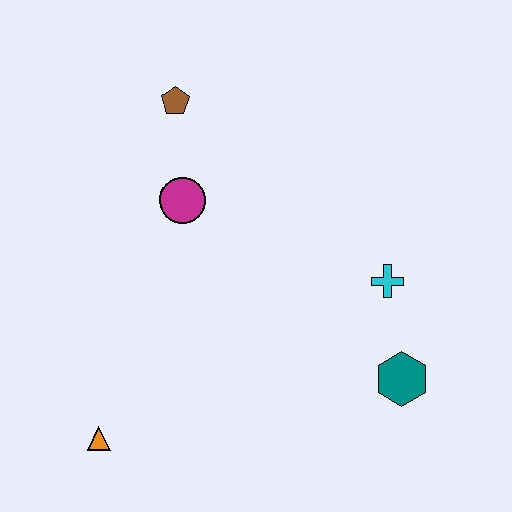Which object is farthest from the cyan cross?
The orange triangle is farthest from the cyan cross.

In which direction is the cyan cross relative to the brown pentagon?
The cyan cross is to the right of the brown pentagon.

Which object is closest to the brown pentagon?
The magenta circle is closest to the brown pentagon.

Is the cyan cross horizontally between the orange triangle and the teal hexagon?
Yes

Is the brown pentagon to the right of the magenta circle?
No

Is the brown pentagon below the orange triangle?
No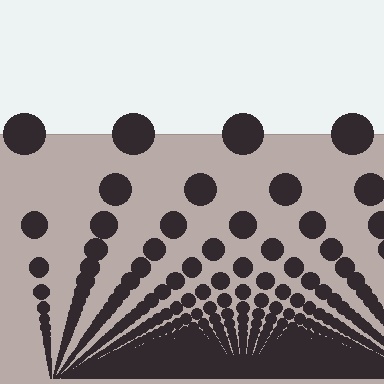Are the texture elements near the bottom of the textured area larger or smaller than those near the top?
Smaller. The gradient is inverted — elements near the bottom are smaller and denser.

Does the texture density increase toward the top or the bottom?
Density increases toward the bottom.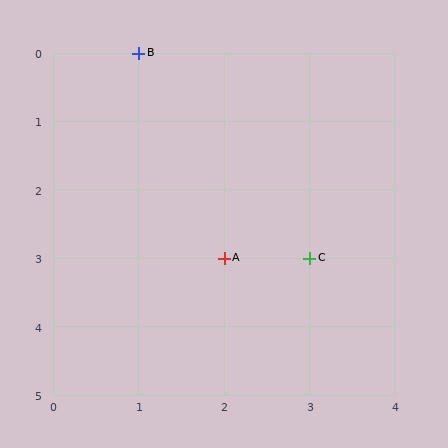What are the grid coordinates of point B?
Point B is at grid coordinates (1, 0).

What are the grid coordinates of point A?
Point A is at grid coordinates (2, 3).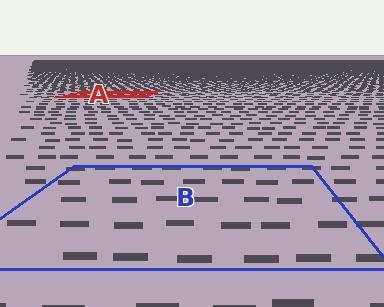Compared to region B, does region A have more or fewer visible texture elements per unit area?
Region A has more texture elements per unit area — they are packed more densely because it is farther away.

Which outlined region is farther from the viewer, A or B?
Region A is farther from the viewer — the texture elements inside it appear smaller and more densely packed.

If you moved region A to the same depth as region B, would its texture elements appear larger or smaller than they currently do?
They would appear larger. At a closer depth, the same texture elements are projected at a bigger on-screen size.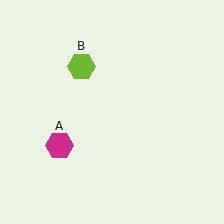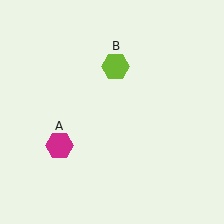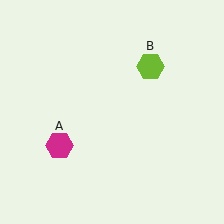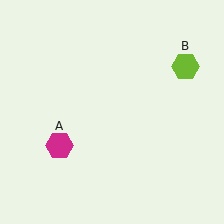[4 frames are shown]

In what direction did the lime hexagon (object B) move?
The lime hexagon (object B) moved right.